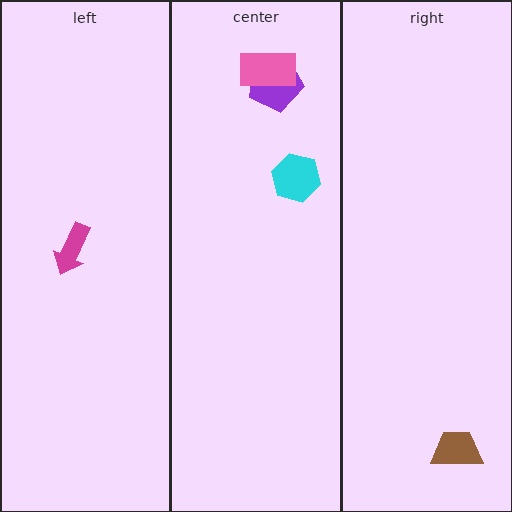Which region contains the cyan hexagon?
The center region.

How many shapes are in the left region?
1.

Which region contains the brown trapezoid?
The right region.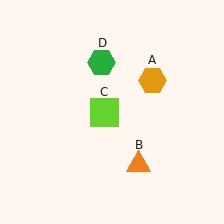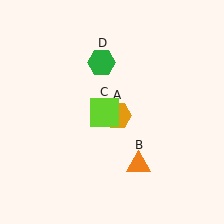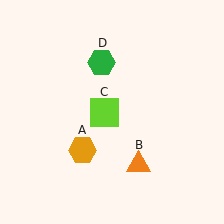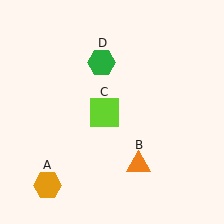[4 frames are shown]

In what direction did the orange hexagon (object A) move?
The orange hexagon (object A) moved down and to the left.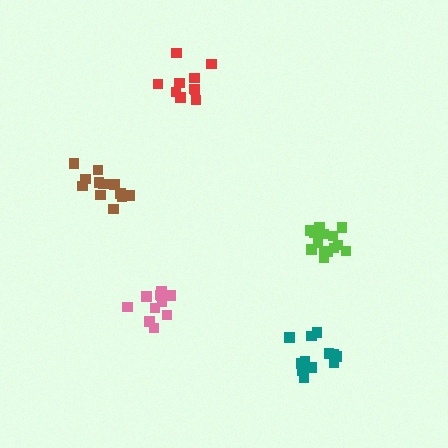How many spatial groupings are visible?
There are 5 spatial groupings.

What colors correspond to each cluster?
The clusters are colored: lime, pink, red, teal, brown.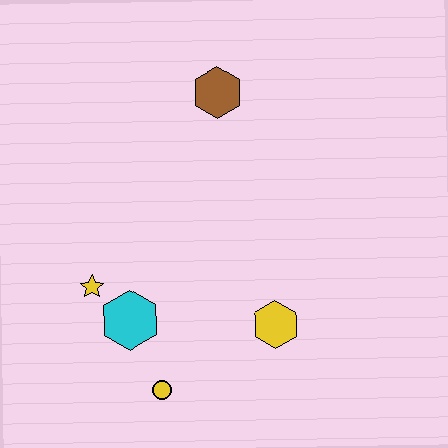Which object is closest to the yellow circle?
The cyan hexagon is closest to the yellow circle.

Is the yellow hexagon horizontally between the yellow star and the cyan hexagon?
No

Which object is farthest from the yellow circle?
The brown hexagon is farthest from the yellow circle.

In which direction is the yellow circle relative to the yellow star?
The yellow circle is below the yellow star.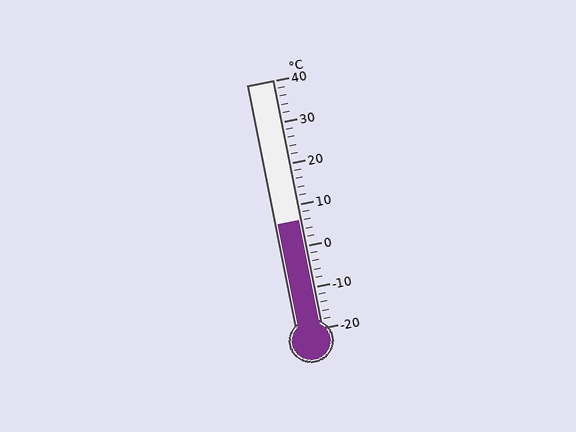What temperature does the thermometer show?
The thermometer shows approximately 6°C.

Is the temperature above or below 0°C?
The temperature is above 0°C.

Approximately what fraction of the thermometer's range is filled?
The thermometer is filled to approximately 45% of its range.